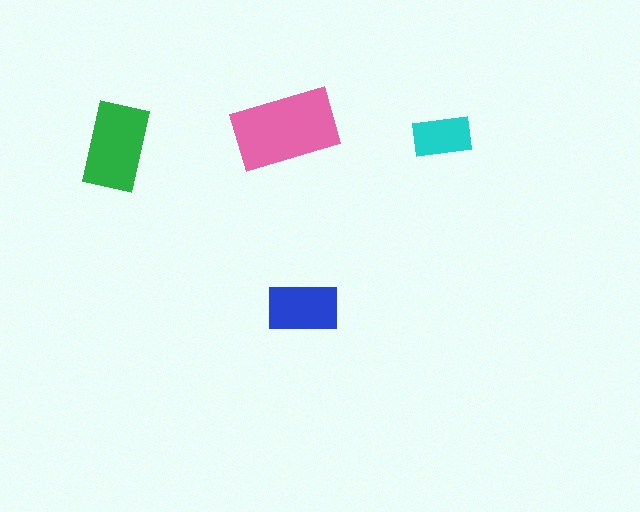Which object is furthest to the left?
The green rectangle is leftmost.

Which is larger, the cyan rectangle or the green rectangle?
The green one.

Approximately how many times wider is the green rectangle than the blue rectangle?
About 1.5 times wider.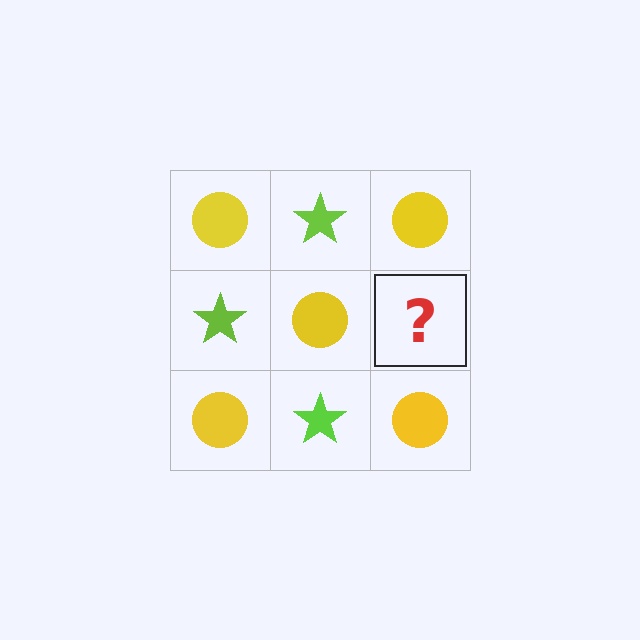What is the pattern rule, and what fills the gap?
The rule is that it alternates yellow circle and lime star in a checkerboard pattern. The gap should be filled with a lime star.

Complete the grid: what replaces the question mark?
The question mark should be replaced with a lime star.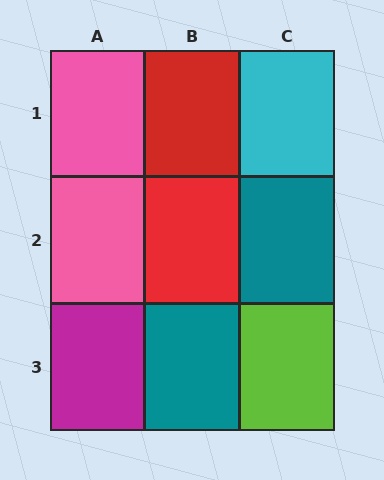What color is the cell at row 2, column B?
Red.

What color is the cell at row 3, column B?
Teal.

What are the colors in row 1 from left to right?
Pink, red, cyan.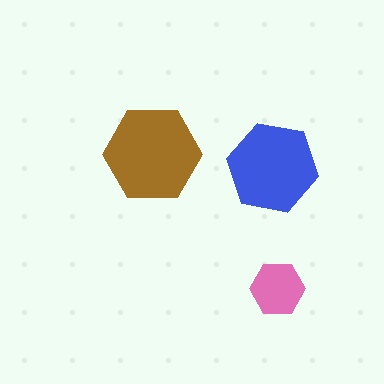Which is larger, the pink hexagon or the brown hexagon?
The brown one.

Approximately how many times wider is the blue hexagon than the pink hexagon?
About 1.5 times wider.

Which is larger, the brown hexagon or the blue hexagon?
The brown one.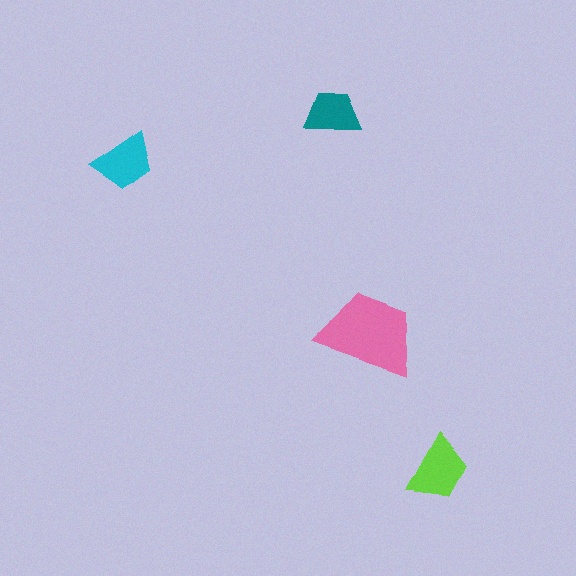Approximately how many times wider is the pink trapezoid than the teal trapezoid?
About 1.5 times wider.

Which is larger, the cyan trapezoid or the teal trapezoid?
The cyan one.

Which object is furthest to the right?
The lime trapezoid is rightmost.